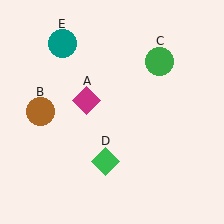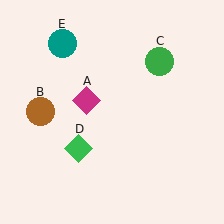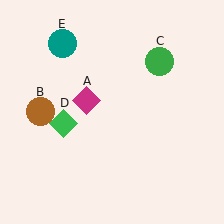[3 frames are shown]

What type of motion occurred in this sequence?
The green diamond (object D) rotated clockwise around the center of the scene.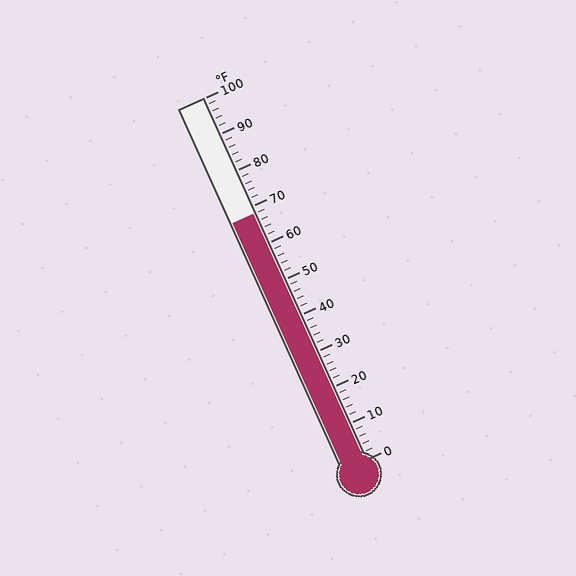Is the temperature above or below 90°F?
The temperature is below 90°F.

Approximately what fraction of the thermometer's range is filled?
The thermometer is filled to approximately 70% of its range.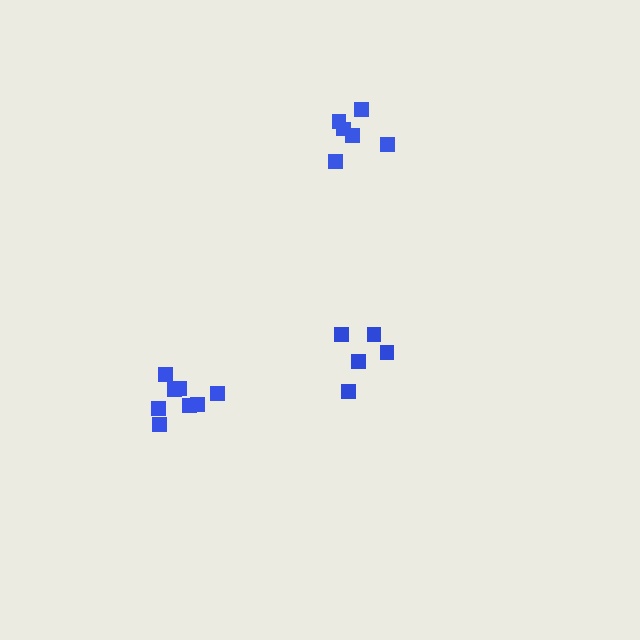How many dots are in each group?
Group 1: 5 dots, Group 2: 8 dots, Group 3: 6 dots (19 total).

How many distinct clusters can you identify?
There are 3 distinct clusters.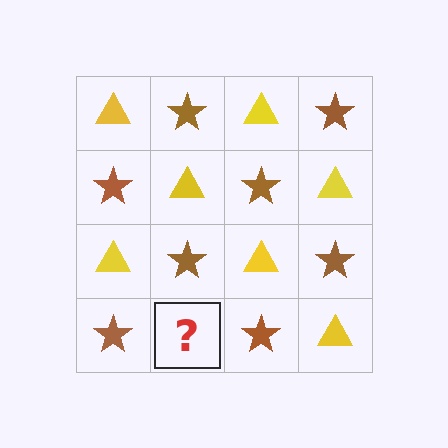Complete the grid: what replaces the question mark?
The question mark should be replaced with a yellow triangle.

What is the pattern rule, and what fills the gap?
The rule is that it alternates yellow triangle and brown star in a checkerboard pattern. The gap should be filled with a yellow triangle.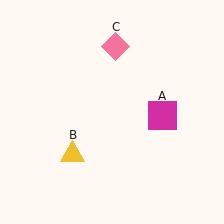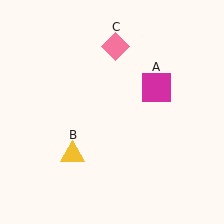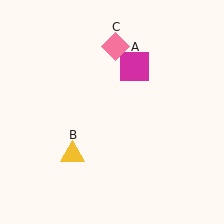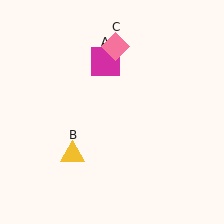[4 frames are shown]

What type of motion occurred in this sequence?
The magenta square (object A) rotated counterclockwise around the center of the scene.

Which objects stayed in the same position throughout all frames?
Yellow triangle (object B) and pink diamond (object C) remained stationary.